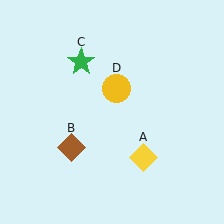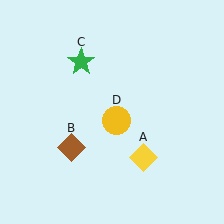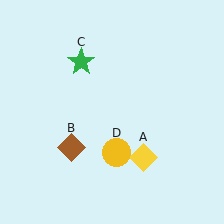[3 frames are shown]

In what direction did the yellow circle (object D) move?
The yellow circle (object D) moved down.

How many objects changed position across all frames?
1 object changed position: yellow circle (object D).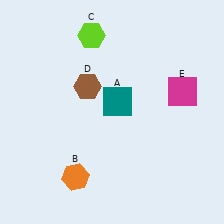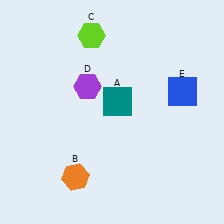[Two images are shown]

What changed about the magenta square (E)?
In Image 1, E is magenta. In Image 2, it changed to blue.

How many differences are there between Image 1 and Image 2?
There are 2 differences between the two images.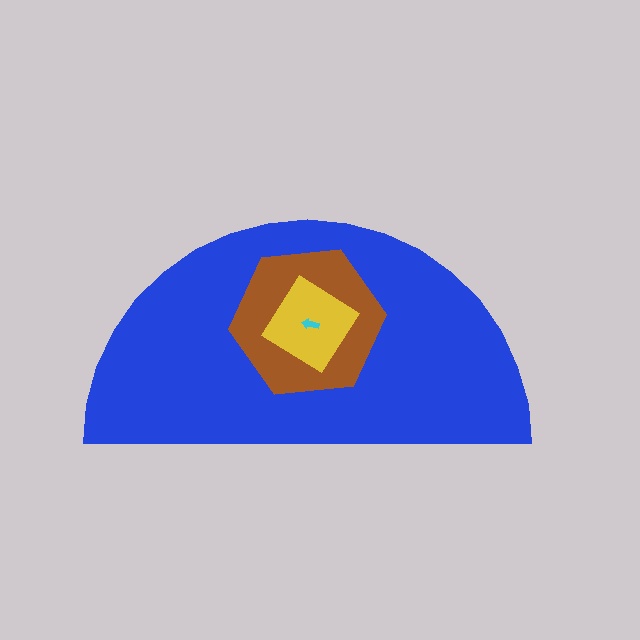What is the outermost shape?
The blue semicircle.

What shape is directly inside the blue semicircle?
The brown hexagon.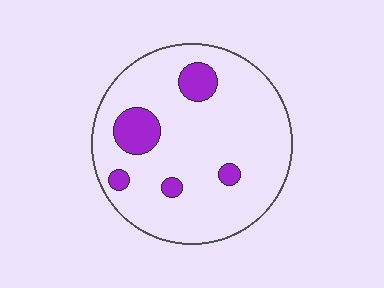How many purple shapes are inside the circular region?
5.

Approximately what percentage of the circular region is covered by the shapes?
Approximately 15%.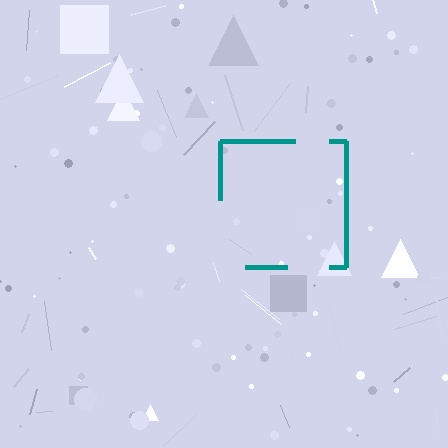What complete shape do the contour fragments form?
The contour fragments form a square.